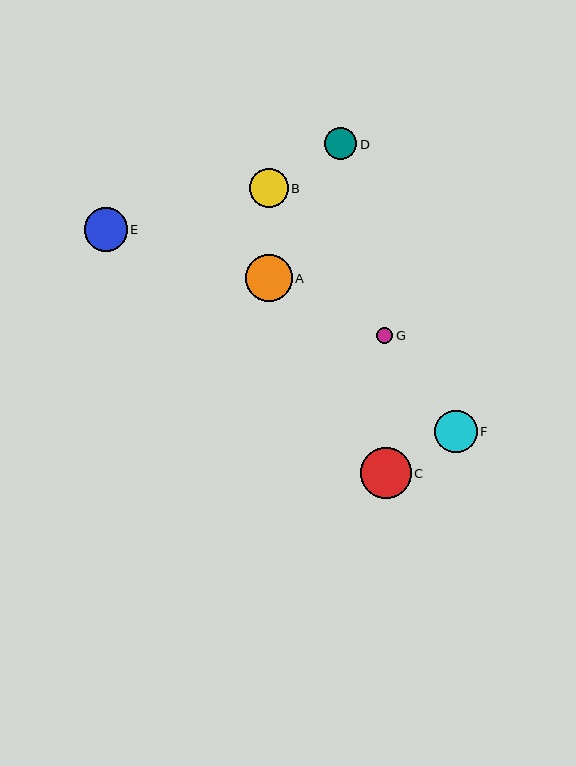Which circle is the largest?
Circle C is the largest with a size of approximately 51 pixels.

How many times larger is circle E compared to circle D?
Circle E is approximately 1.3 times the size of circle D.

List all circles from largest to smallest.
From largest to smallest: C, A, E, F, B, D, G.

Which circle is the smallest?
Circle G is the smallest with a size of approximately 16 pixels.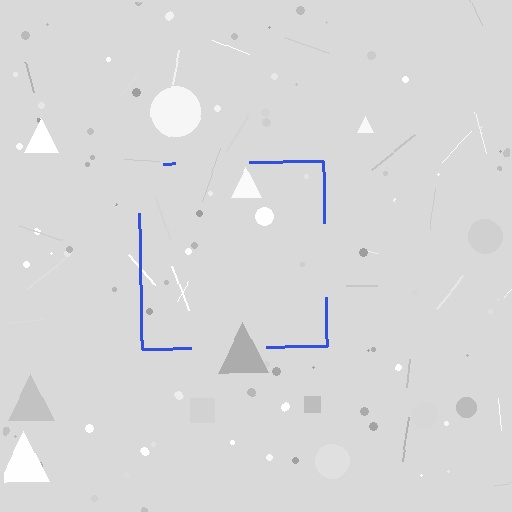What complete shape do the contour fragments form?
The contour fragments form a square.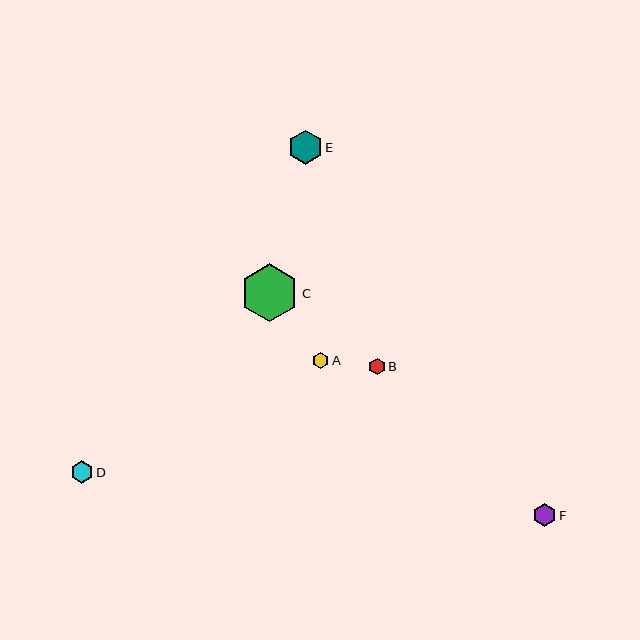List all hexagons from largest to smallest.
From largest to smallest: C, E, F, D, B, A.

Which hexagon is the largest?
Hexagon C is the largest with a size of approximately 58 pixels.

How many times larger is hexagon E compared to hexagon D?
Hexagon E is approximately 1.5 times the size of hexagon D.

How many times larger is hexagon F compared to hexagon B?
Hexagon F is approximately 1.4 times the size of hexagon B.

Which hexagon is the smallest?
Hexagon A is the smallest with a size of approximately 16 pixels.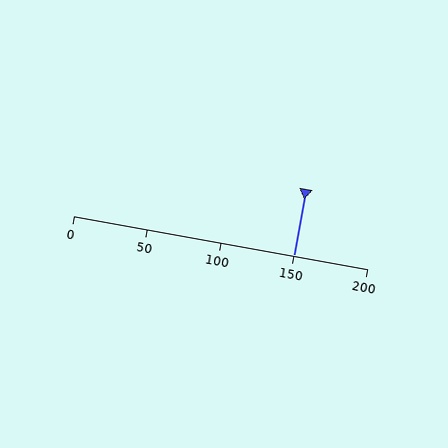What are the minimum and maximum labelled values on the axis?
The axis runs from 0 to 200.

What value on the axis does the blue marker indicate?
The marker indicates approximately 150.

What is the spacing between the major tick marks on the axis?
The major ticks are spaced 50 apart.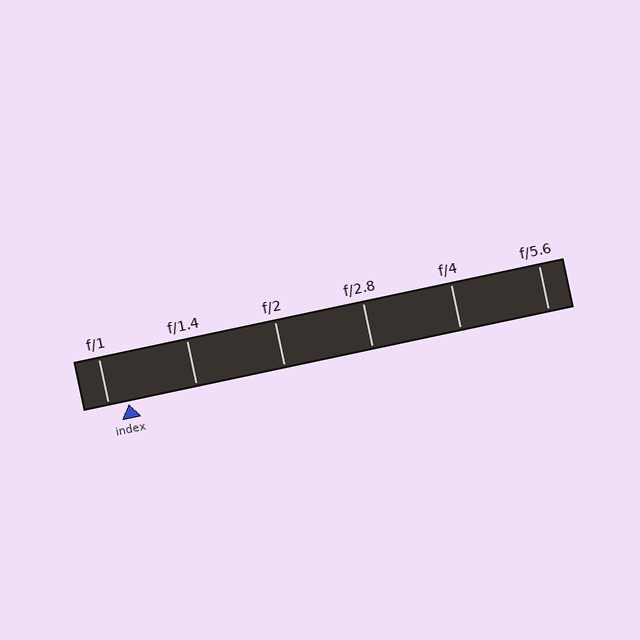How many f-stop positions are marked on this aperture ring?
There are 6 f-stop positions marked.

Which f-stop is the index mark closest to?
The index mark is closest to f/1.